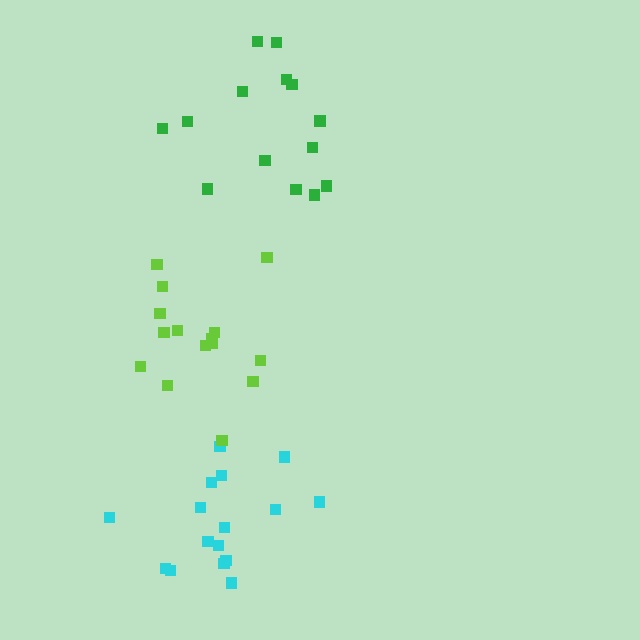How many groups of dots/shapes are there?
There are 3 groups.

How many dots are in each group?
Group 1: 16 dots, Group 2: 14 dots, Group 3: 15 dots (45 total).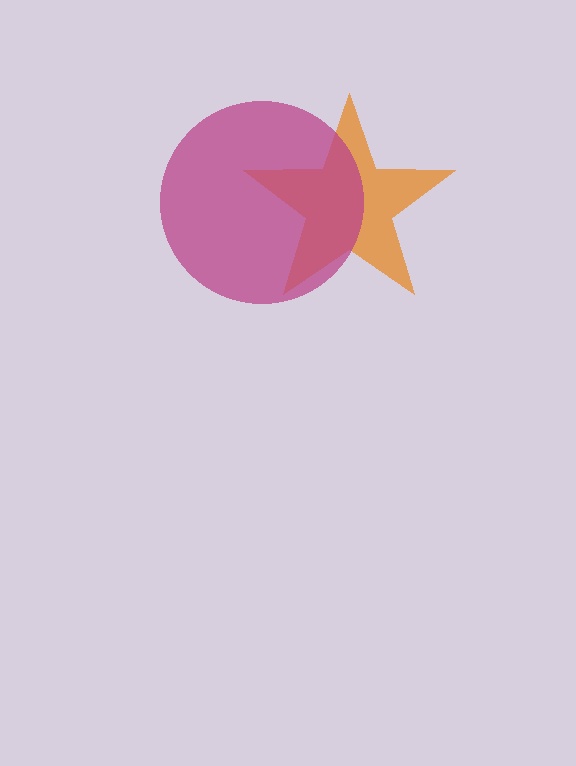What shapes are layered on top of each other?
The layered shapes are: an orange star, a magenta circle.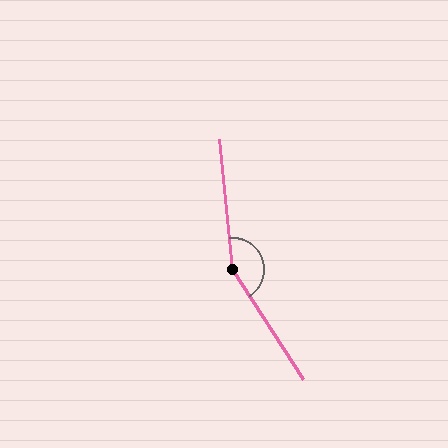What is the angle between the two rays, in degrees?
Approximately 153 degrees.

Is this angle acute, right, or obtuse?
It is obtuse.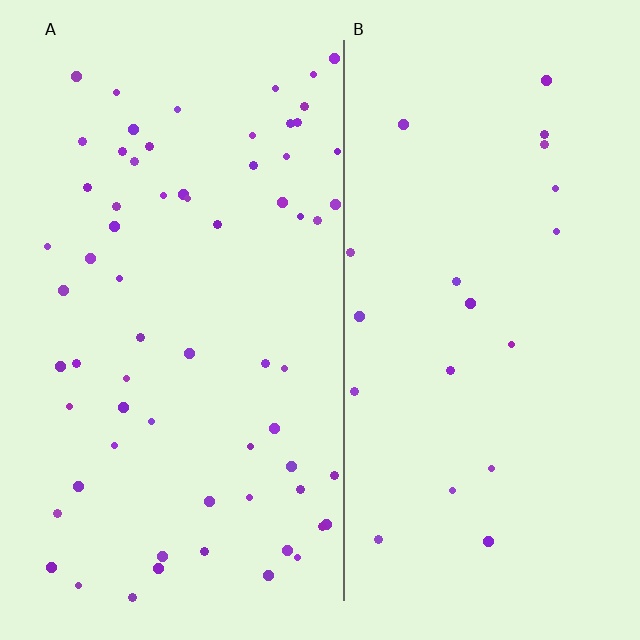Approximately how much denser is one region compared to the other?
Approximately 3.2× — region A over region B.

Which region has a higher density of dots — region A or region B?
A (the left).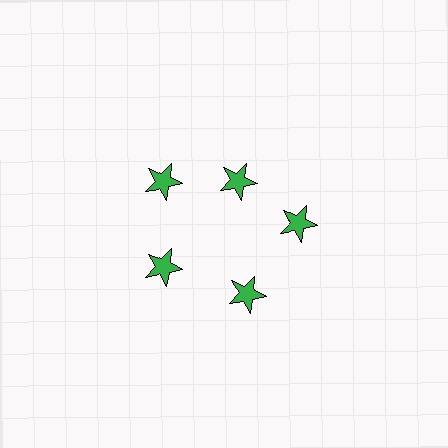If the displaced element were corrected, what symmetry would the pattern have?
It would have 5-fold rotational symmetry — the pattern would map onto itself every 72 degrees.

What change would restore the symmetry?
The symmetry would be restored by moving it outward, back onto the ring so that all 5 stars sit at equal angles and equal distance from the center.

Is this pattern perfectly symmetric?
No. The 5 green stars are arranged in a ring, but one element near the 1 o'clock position is pulled inward toward the center, breaking the 5-fold rotational symmetry.